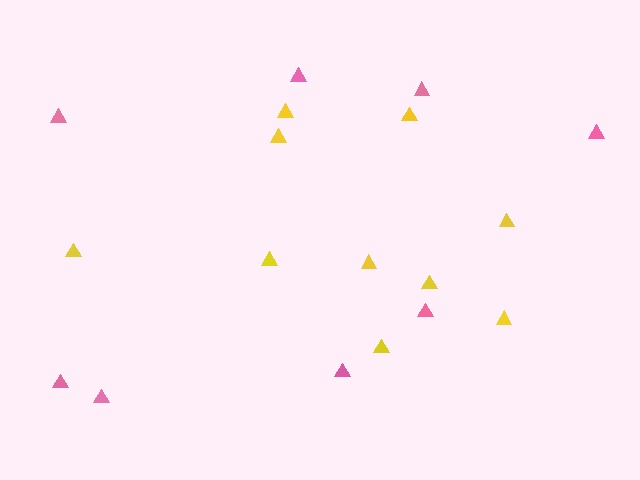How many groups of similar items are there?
There are 2 groups: one group of yellow triangles (10) and one group of pink triangles (8).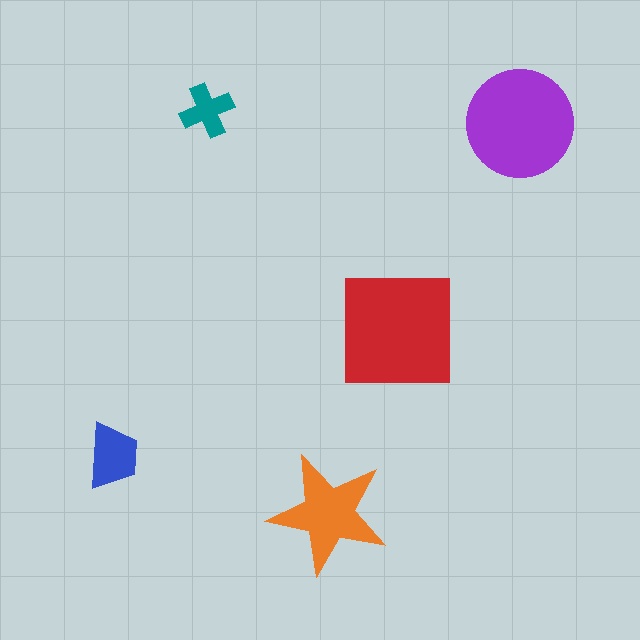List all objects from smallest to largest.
The teal cross, the blue trapezoid, the orange star, the purple circle, the red square.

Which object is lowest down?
The orange star is bottommost.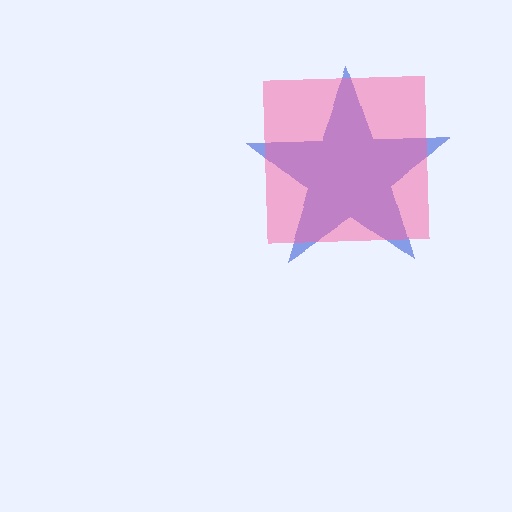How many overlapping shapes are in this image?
There are 2 overlapping shapes in the image.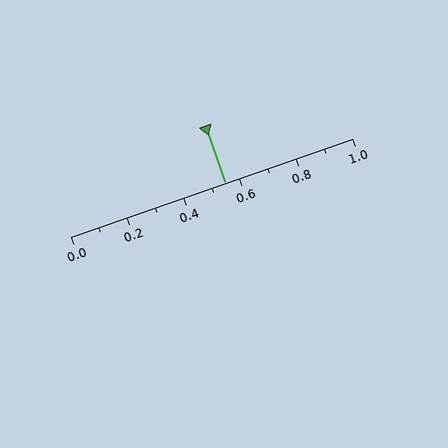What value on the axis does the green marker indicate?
The marker indicates approximately 0.55.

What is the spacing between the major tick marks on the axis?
The major ticks are spaced 0.2 apart.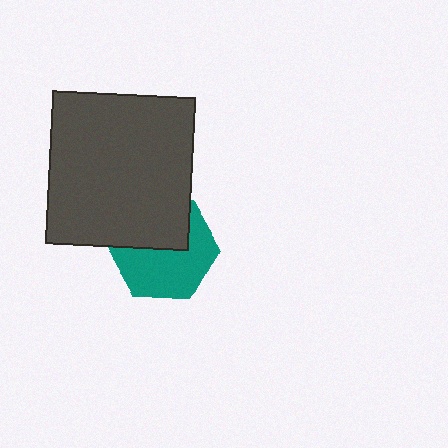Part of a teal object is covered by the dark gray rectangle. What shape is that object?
It is a hexagon.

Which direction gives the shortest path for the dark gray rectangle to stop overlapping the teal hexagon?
Moving up gives the shortest separation.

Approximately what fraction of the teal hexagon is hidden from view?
Roughly 41% of the teal hexagon is hidden behind the dark gray rectangle.